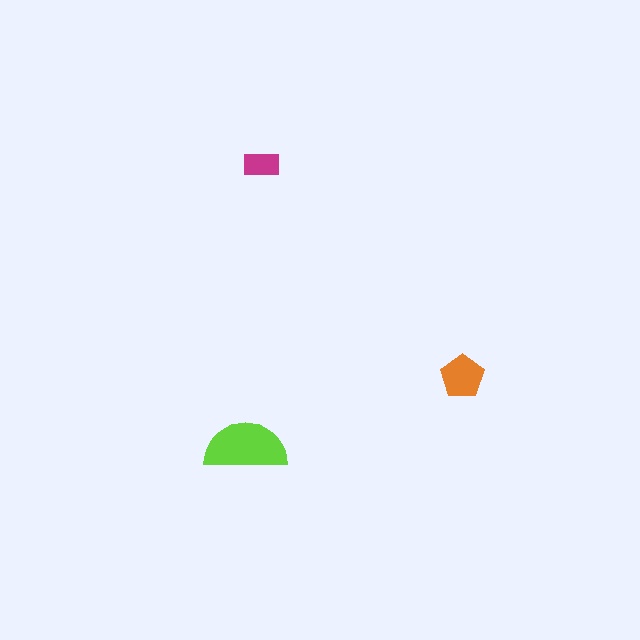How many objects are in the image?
There are 3 objects in the image.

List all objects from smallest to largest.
The magenta rectangle, the orange pentagon, the lime semicircle.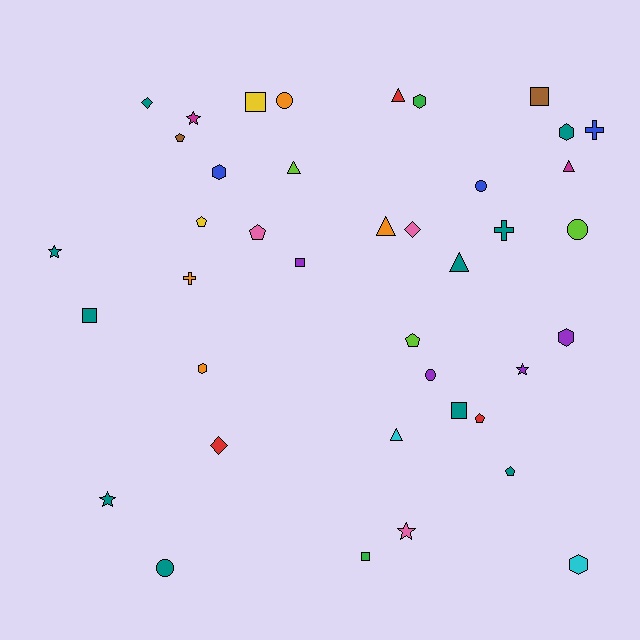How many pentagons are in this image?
There are 6 pentagons.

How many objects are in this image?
There are 40 objects.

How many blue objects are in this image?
There are 3 blue objects.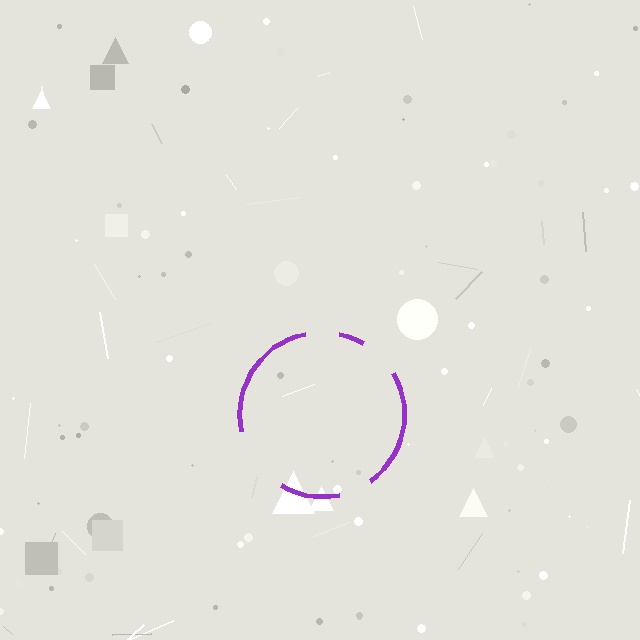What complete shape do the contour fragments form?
The contour fragments form a circle.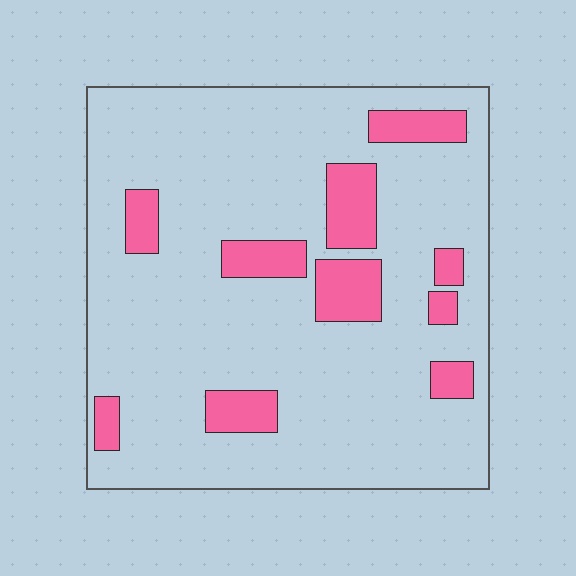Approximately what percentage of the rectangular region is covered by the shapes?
Approximately 15%.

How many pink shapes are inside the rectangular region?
10.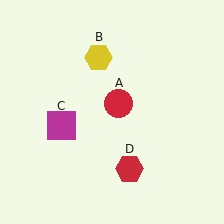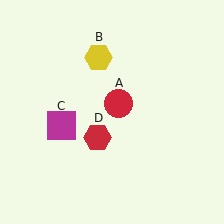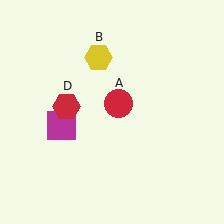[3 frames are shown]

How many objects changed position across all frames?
1 object changed position: red hexagon (object D).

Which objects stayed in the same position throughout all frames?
Red circle (object A) and yellow hexagon (object B) and magenta square (object C) remained stationary.